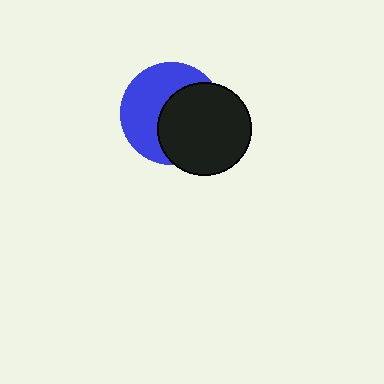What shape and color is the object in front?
The object in front is a black circle.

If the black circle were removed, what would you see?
You would see the complete blue circle.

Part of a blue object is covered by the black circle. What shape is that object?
It is a circle.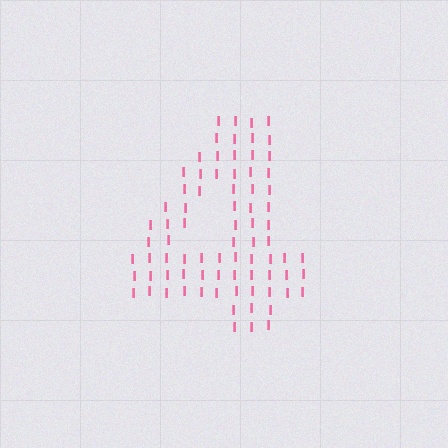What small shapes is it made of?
It is made of small letter I's.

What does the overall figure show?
The overall figure shows the digit 4.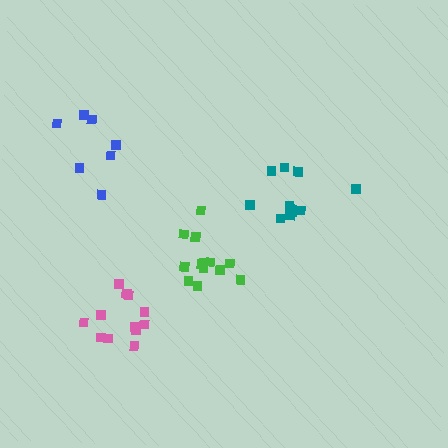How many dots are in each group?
Group 1: 13 dots, Group 2: 7 dots, Group 3: 12 dots, Group 4: 12 dots (44 total).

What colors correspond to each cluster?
The clusters are colored: green, blue, pink, teal.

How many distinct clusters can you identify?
There are 4 distinct clusters.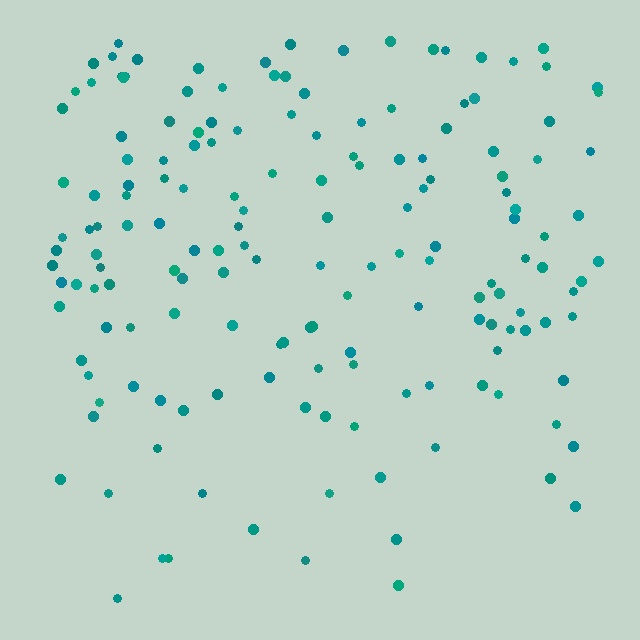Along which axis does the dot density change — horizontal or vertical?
Vertical.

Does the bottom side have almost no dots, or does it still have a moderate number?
Still a moderate number, just noticeably fewer than the top.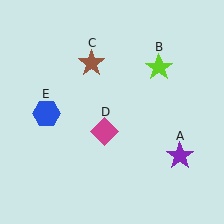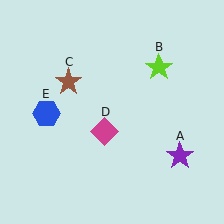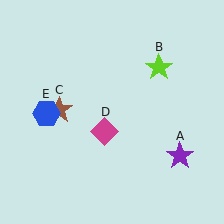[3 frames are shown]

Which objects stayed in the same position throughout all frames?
Purple star (object A) and lime star (object B) and magenta diamond (object D) and blue hexagon (object E) remained stationary.